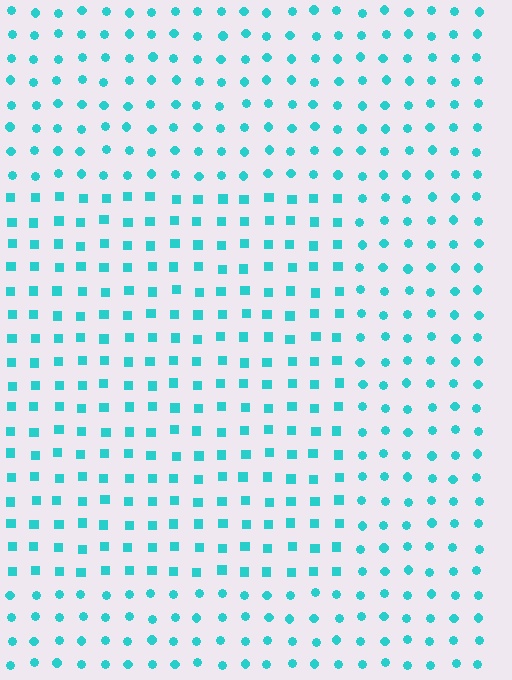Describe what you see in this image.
The image is filled with small cyan elements arranged in a uniform grid. A rectangle-shaped region contains squares, while the surrounding area contains circles. The boundary is defined purely by the change in element shape.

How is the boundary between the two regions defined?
The boundary is defined by a change in element shape: squares inside vs. circles outside. All elements share the same color and spacing.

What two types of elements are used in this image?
The image uses squares inside the rectangle region and circles outside it.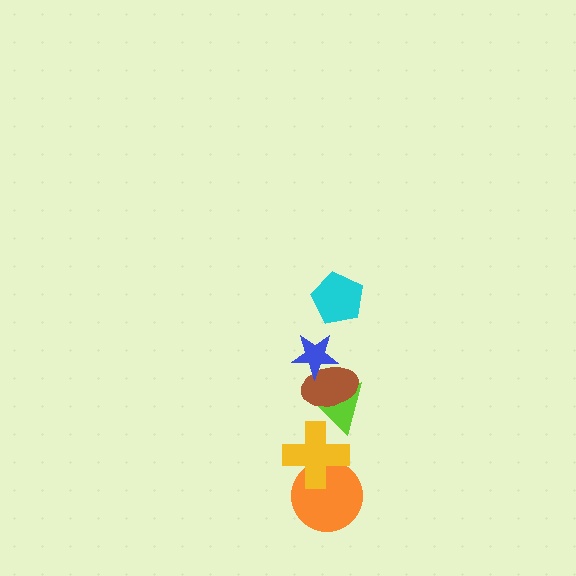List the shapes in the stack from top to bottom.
From top to bottom: the cyan pentagon, the blue star, the brown ellipse, the lime triangle, the yellow cross, the orange circle.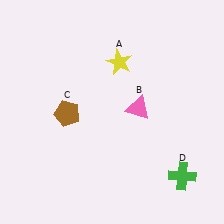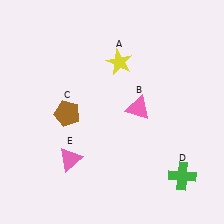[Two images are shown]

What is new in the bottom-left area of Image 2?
A pink triangle (E) was added in the bottom-left area of Image 2.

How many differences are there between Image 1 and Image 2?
There is 1 difference between the two images.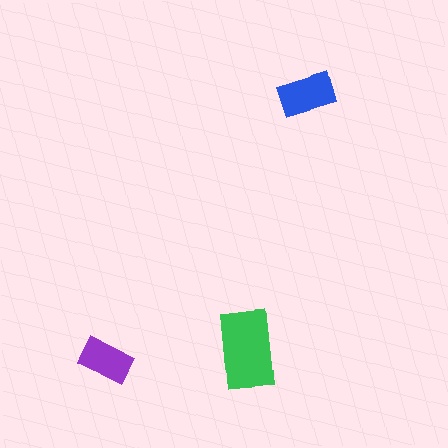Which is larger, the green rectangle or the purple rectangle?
The green one.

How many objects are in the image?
There are 3 objects in the image.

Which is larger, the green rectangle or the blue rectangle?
The green one.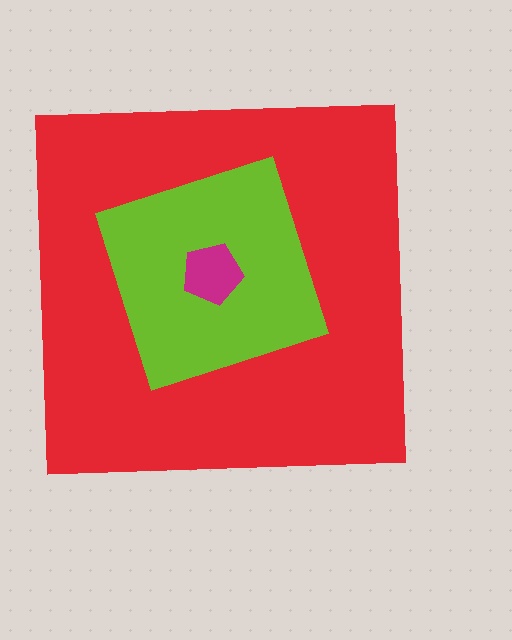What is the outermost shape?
The red square.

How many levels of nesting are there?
3.